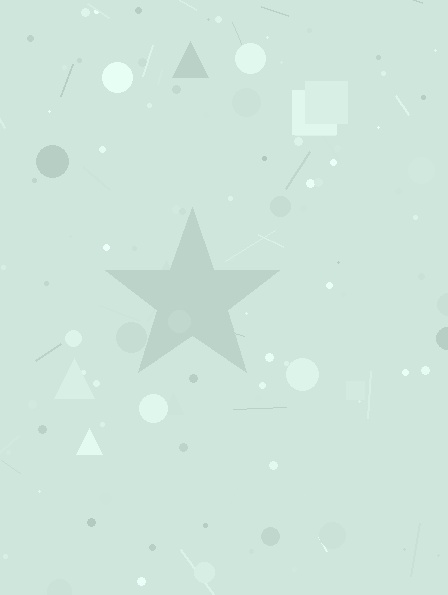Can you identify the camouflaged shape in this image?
The camouflaged shape is a star.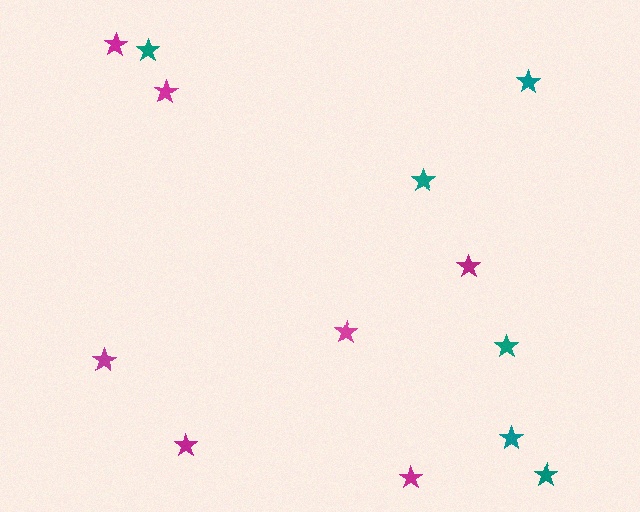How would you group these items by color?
There are 2 groups: one group of magenta stars (7) and one group of teal stars (6).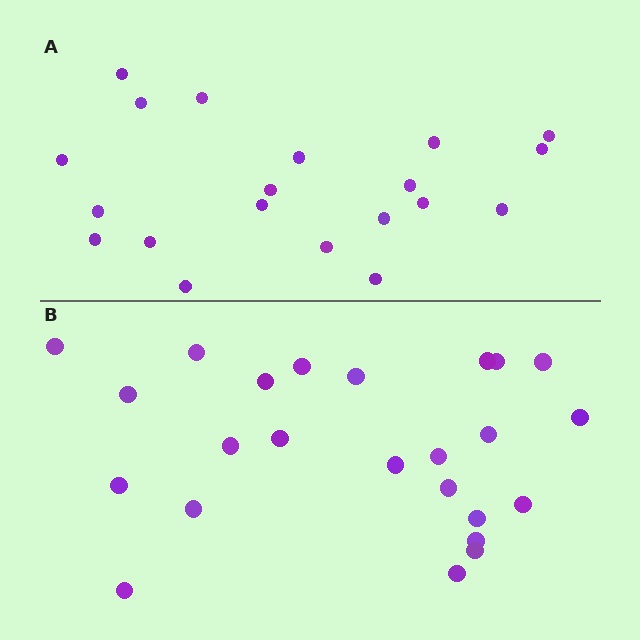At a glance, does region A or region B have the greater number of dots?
Region B (the bottom region) has more dots.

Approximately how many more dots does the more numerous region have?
Region B has about 4 more dots than region A.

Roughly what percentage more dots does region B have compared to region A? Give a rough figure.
About 20% more.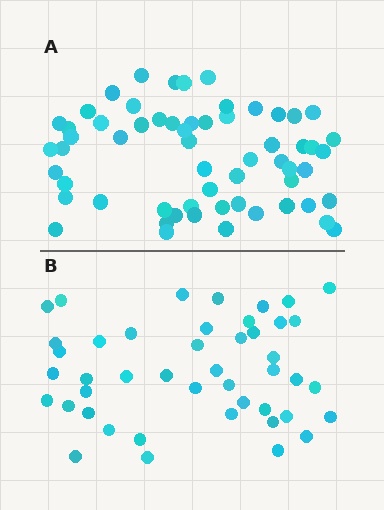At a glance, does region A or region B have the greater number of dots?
Region A (the top region) has more dots.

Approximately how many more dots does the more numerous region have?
Region A has approximately 15 more dots than region B.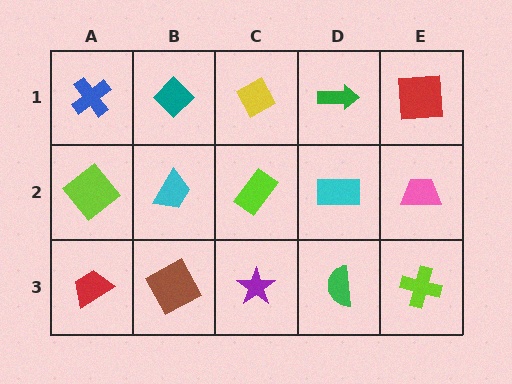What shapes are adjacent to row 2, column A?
A blue cross (row 1, column A), a red trapezoid (row 3, column A), a cyan trapezoid (row 2, column B).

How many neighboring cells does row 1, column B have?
3.